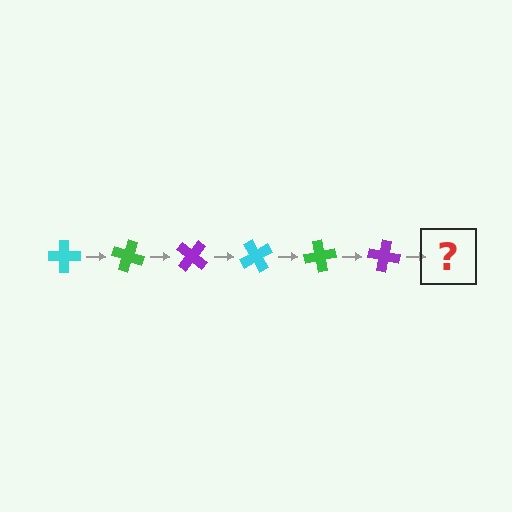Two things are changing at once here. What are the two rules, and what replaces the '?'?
The two rules are that it rotates 20 degrees each step and the color cycles through cyan, green, and purple. The '?' should be a cyan cross, rotated 120 degrees from the start.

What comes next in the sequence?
The next element should be a cyan cross, rotated 120 degrees from the start.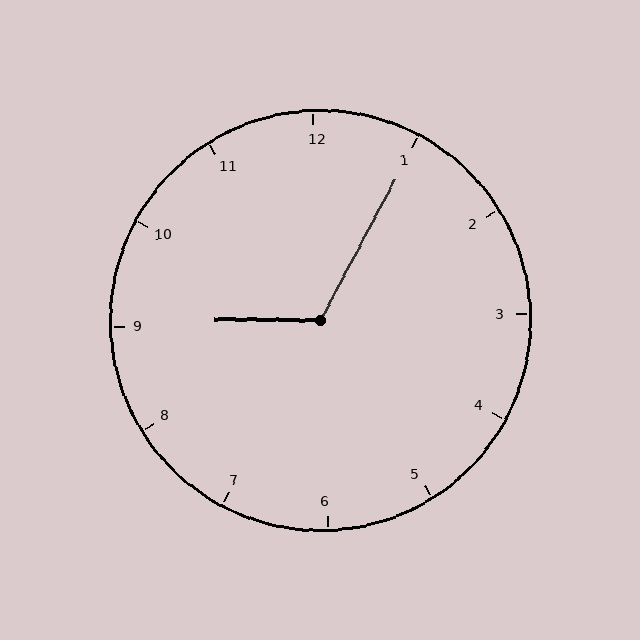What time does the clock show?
9:05.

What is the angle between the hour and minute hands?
Approximately 118 degrees.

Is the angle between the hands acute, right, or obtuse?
It is obtuse.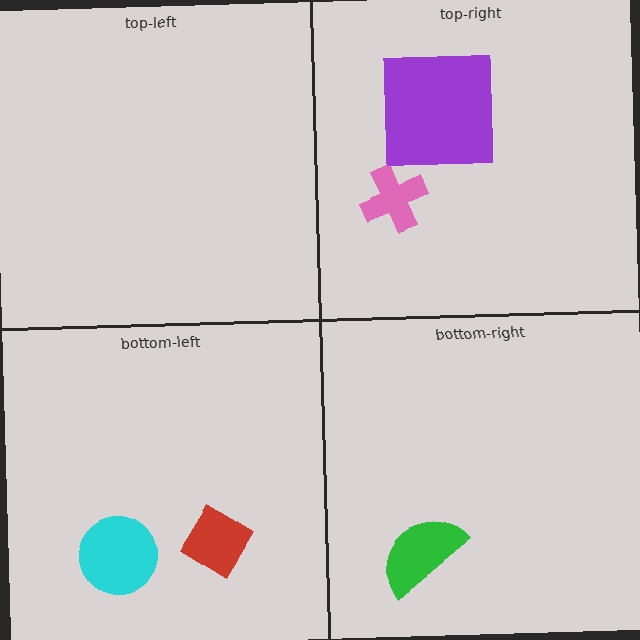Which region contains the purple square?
The top-right region.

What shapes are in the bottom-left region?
The red diamond, the cyan circle.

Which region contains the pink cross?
The top-right region.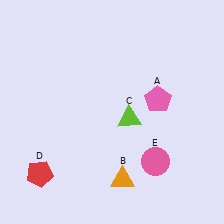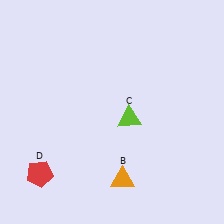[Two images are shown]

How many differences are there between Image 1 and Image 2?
There are 2 differences between the two images.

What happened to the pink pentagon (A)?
The pink pentagon (A) was removed in Image 2. It was in the top-right area of Image 1.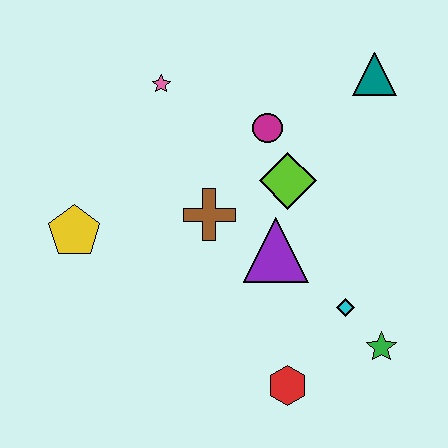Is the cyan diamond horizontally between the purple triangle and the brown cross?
No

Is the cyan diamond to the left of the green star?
Yes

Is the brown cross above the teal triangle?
No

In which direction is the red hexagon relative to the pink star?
The red hexagon is below the pink star.